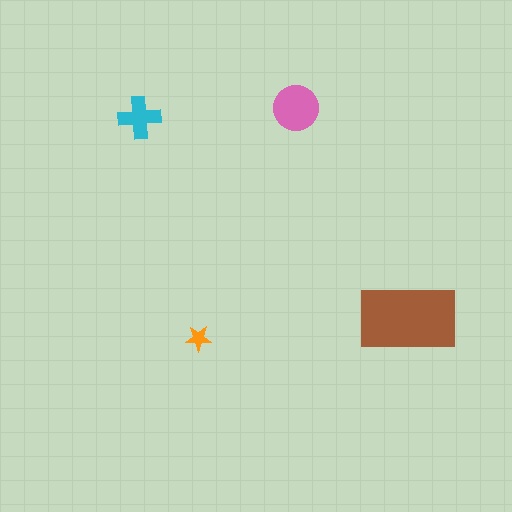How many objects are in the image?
There are 4 objects in the image.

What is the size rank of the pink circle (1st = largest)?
2nd.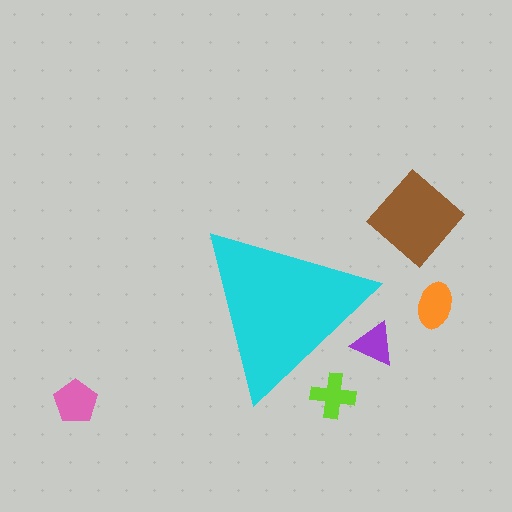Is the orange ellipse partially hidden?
No, the orange ellipse is fully visible.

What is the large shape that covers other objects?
A cyan triangle.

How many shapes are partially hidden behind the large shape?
2 shapes are partially hidden.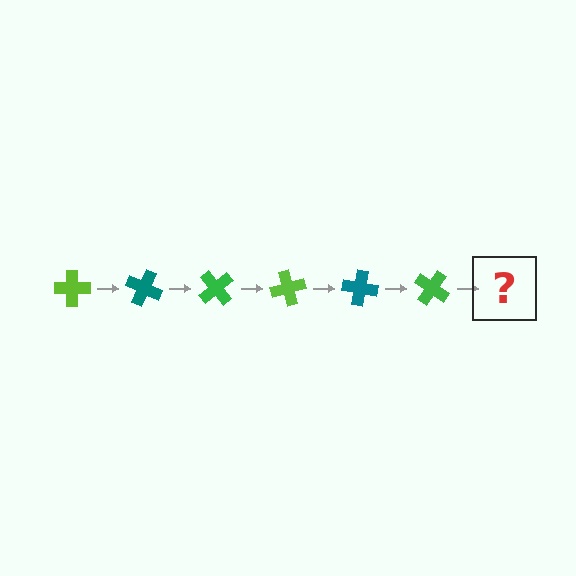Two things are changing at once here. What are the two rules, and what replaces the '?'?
The two rules are that it rotates 25 degrees each step and the color cycles through lime, teal, and green. The '?' should be a lime cross, rotated 150 degrees from the start.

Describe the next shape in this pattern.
It should be a lime cross, rotated 150 degrees from the start.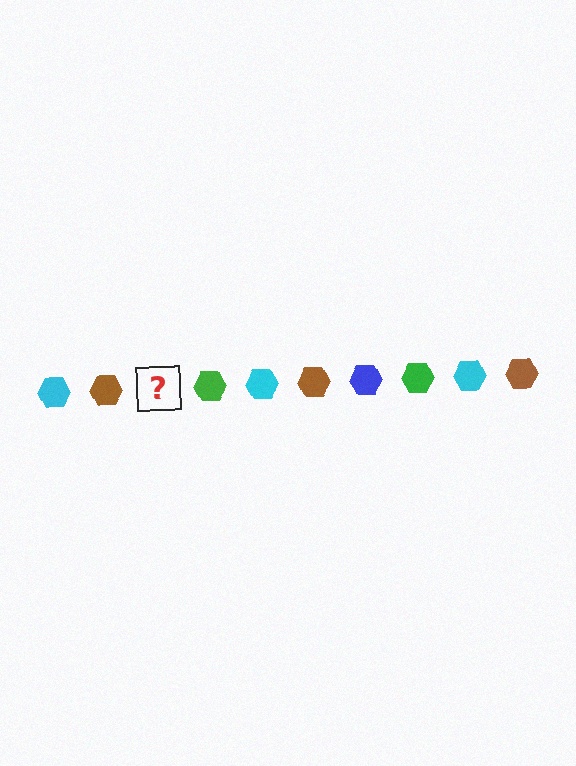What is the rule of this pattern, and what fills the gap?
The rule is that the pattern cycles through cyan, brown, blue, green hexagons. The gap should be filled with a blue hexagon.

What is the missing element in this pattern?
The missing element is a blue hexagon.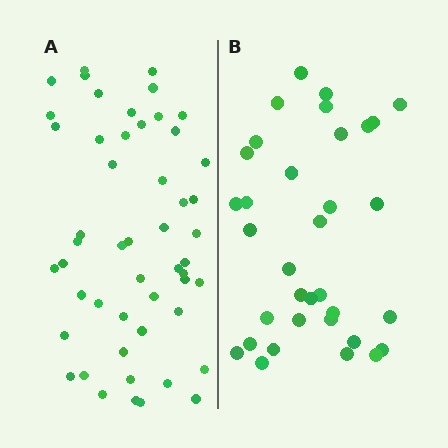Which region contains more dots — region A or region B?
Region A (the left region) has more dots.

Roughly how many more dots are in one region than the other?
Region A has approximately 15 more dots than region B.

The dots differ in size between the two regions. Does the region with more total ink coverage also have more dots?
No. Region B has more total ink coverage because its dots are larger, but region A actually contains more individual dots. Total area can be misleading — the number of items is what matters here.